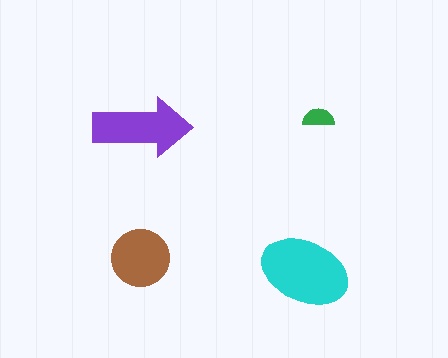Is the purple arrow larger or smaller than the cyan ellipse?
Smaller.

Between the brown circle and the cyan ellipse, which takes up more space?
The cyan ellipse.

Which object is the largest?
The cyan ellipse.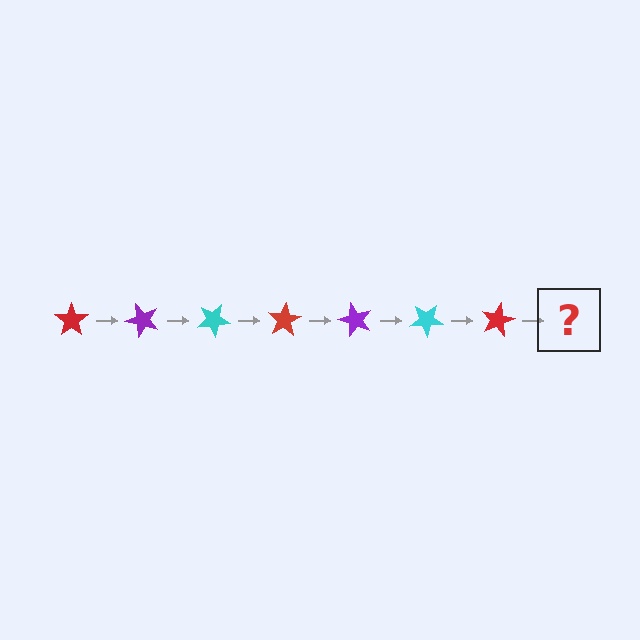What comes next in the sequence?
The next element should be a purple star, rotated 350 degrees from the start.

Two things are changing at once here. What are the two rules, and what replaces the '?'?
The two rules are that it rotates 50 degrees each step and the color cycles through red, purple, and cyan. The '?' should be a purple star, rotated 350 degrees from the start.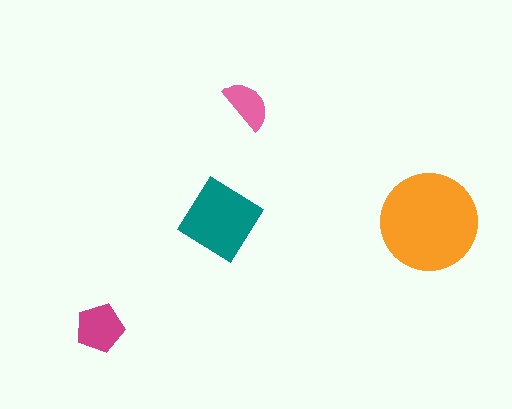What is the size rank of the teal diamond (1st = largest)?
2nd.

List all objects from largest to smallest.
The orange circle, the teal diamond, the magenta pentagon, the pink semicircle.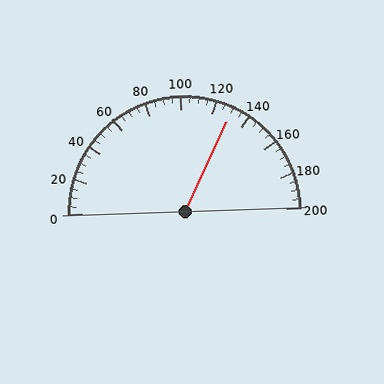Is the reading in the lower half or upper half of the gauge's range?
The reading is in the upper half of the range (0 to 200).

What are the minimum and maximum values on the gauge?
The gauge ranges from 0 to 200.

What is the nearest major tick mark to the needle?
The nearest major tick mark is 120.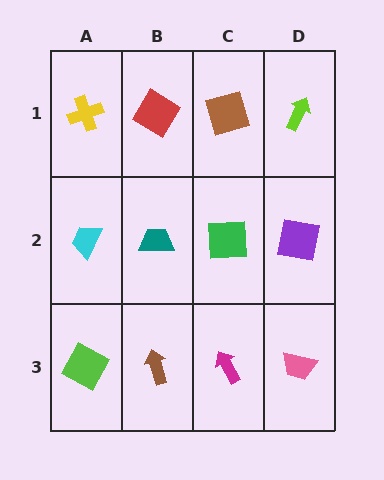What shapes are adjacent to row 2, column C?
A brown square (row 1, column C), a magenta arrow (row 3, column C), a teal trapezoid (row 2, column B), a purple square (row 2, column D).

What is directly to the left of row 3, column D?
A magenta arrow.